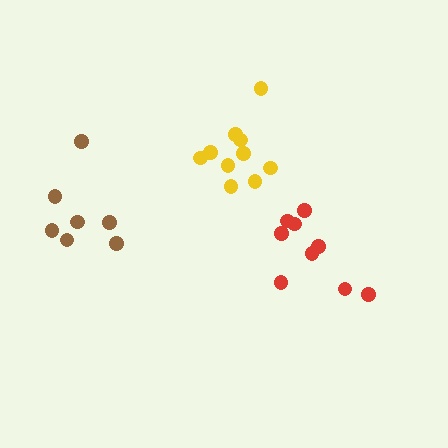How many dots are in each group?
Group 1: 10 dots, Group 2: 7 dots, Group 3: 9 dots (26 total).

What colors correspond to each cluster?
The clusters are colored: yellow, brown, red.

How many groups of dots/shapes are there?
There are 3 groups.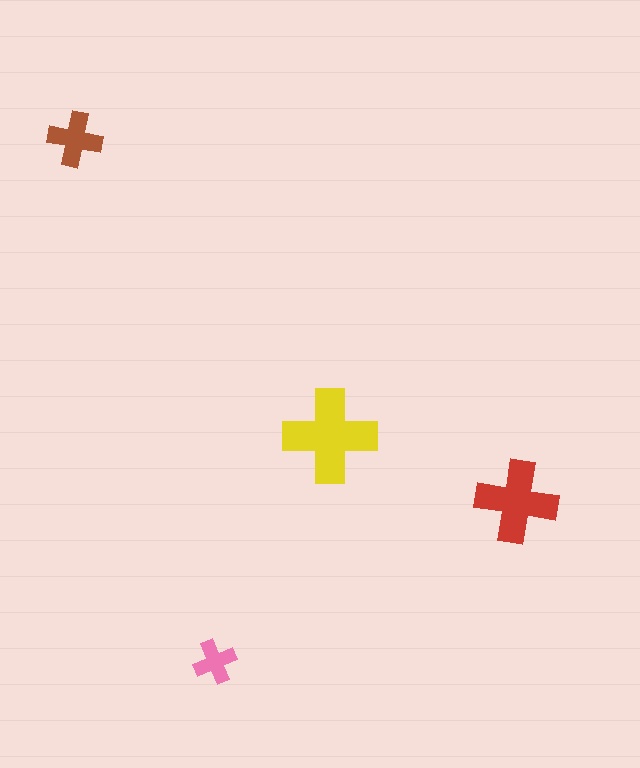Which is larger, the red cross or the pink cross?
The red one.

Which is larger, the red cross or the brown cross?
The red one.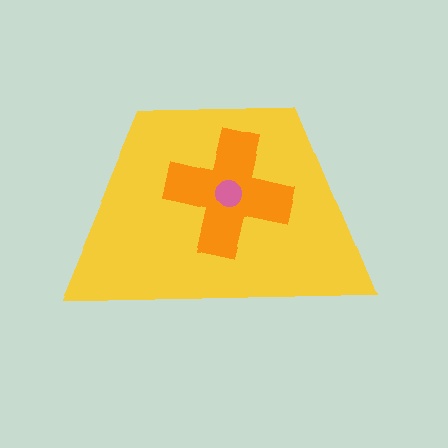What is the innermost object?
The pink circle.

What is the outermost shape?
The yellow trapezoid.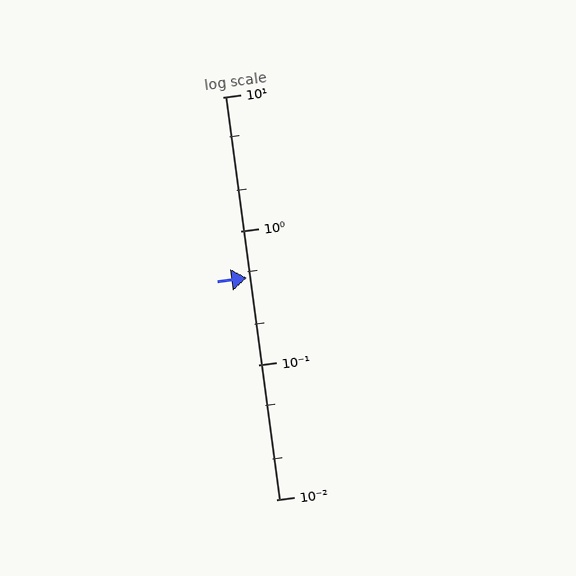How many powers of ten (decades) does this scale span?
The scale spans 3 decades, from 0.01 to 10.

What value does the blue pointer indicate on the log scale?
The pointer indicates approximately 0.45.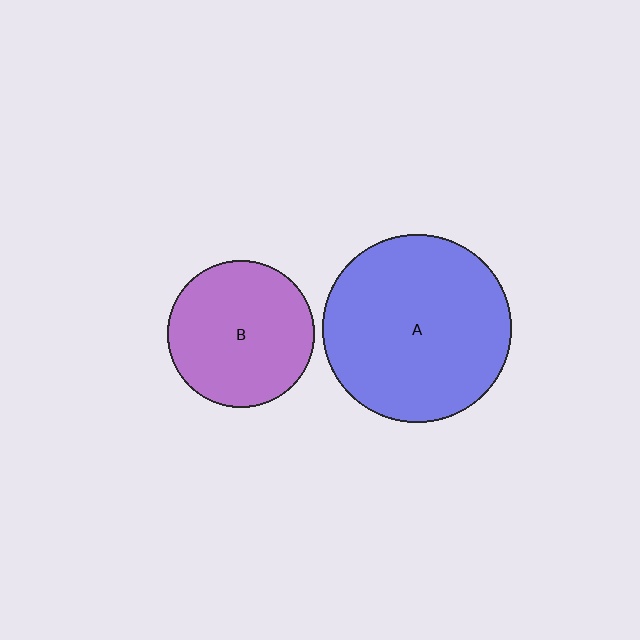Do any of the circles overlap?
No, none of the circles overlap.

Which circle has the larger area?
Circle A (blue).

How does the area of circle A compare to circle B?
Approximately 1.6 times.